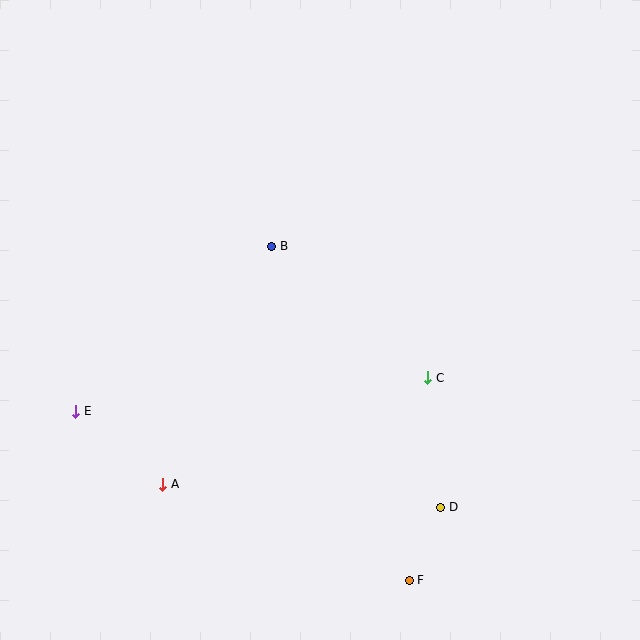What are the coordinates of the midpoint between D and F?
The midpoint between D and F is at (425, 544).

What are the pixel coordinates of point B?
Point B is at (272, 246).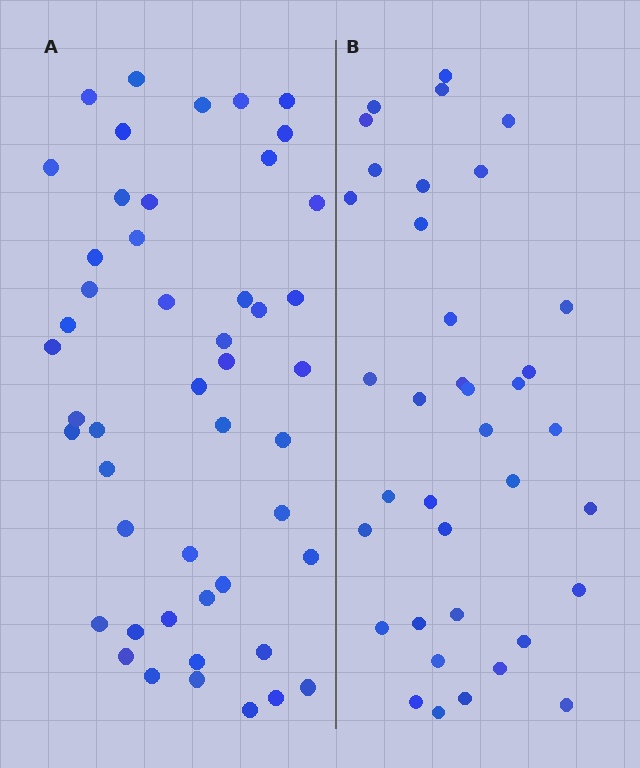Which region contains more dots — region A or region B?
Region A (the left region) has more dots.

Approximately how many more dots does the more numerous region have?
Region A has roughly 12 or so more dots than region B.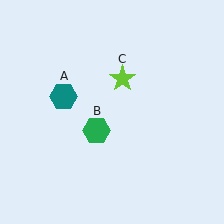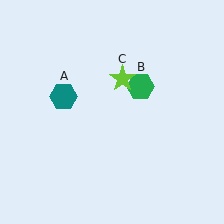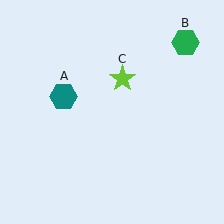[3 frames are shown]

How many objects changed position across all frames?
1 object changed position: green hexagon (object B).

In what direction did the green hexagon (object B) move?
The green hexagon (object B) moved up and to the right.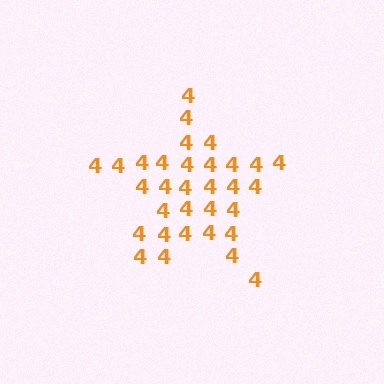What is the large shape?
The large shape is a star.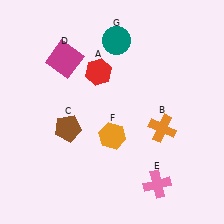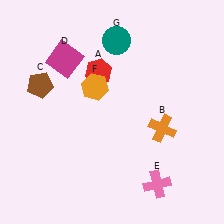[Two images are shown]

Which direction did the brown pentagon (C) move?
The brown pentagon (C) moved up.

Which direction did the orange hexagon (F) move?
The orange hexagon (F) moved up.